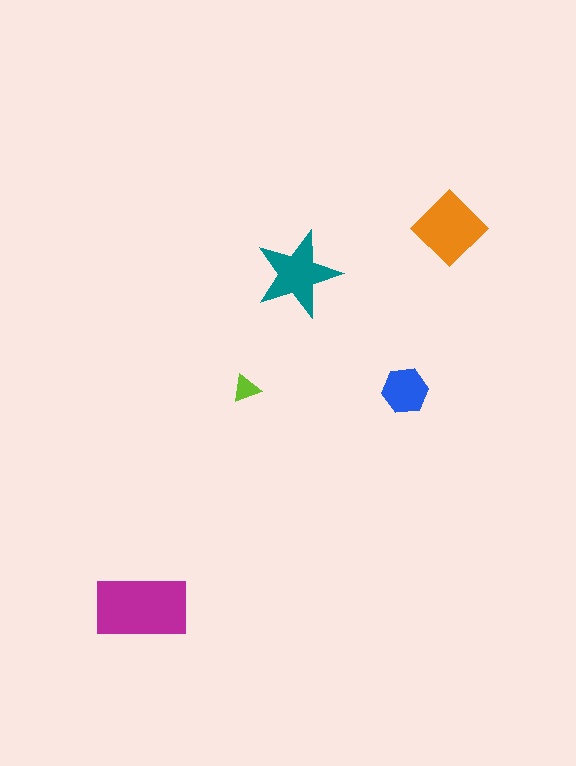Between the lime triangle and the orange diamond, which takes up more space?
The orange diamond.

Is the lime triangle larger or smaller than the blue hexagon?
Smaller.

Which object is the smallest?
The lime triangle.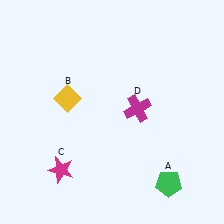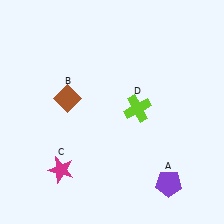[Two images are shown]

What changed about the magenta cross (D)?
In Image 1, D is magenta. In Image 2, it changed to lime.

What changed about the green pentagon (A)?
In Image 1, A is green. In Image 2, it changed to purple.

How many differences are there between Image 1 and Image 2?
There are 3 differences between the two images.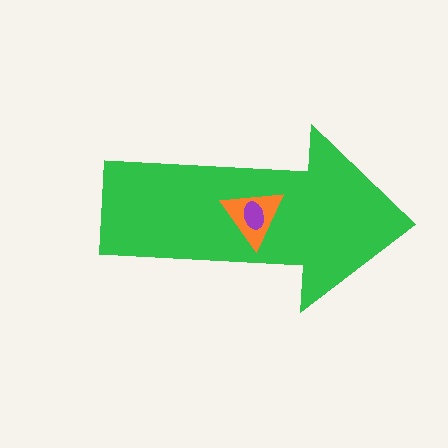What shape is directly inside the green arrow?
The orange triangle.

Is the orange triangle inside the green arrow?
Yes.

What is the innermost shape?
The purple ellipse.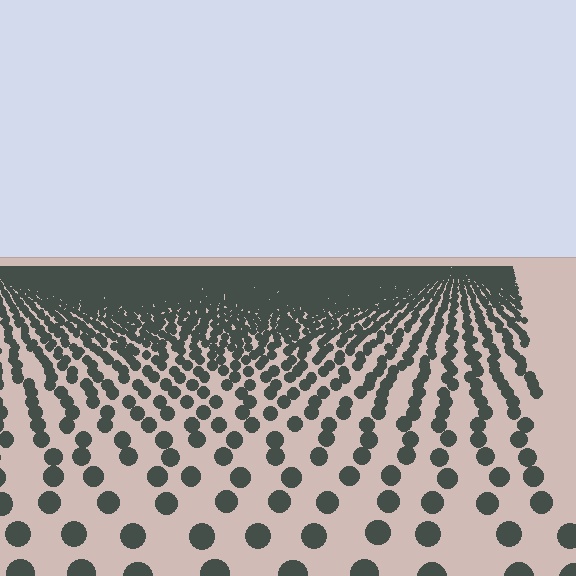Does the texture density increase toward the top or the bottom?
Density increases toward the top.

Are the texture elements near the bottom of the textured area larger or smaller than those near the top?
Larger. Near the bottom, elements are closer to the viewer and appear at a bigger on-screen size.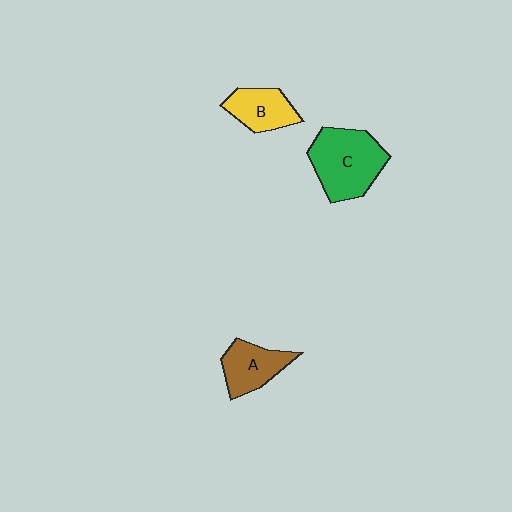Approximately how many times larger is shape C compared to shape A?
Approximately 1.6 times.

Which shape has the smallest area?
Shape B (yellow).